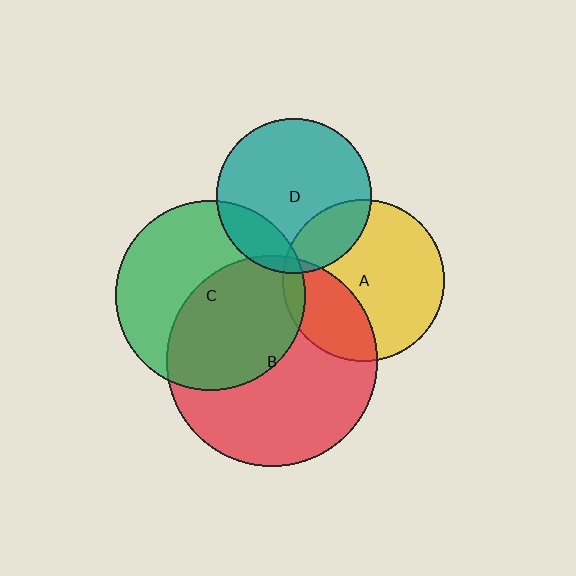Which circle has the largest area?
Circle B (red).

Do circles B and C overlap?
Yes.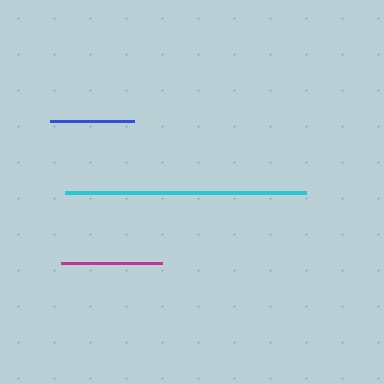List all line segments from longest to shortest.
From longest to shortest: cyan, magenta, blue.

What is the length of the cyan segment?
The cyan segment is approximately 240 pixels long.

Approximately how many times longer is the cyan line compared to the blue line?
The cyan line is approximately 2.9 times the length of the blue line.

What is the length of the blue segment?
The blue segment is approximately 83 pixels long.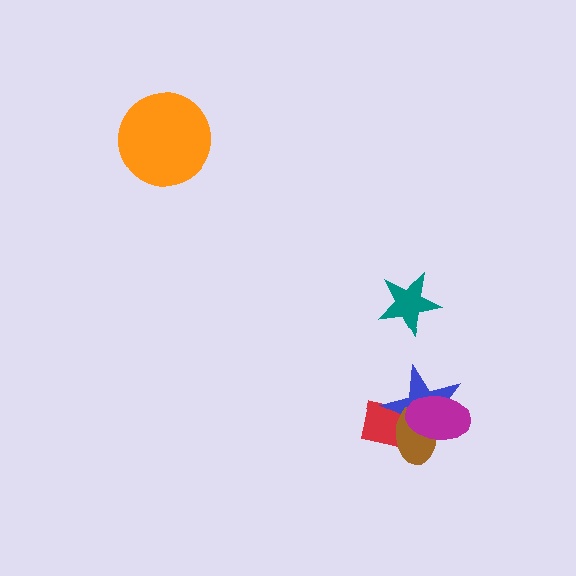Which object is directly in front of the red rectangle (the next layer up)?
The blue star is directly in front of the red rectangle.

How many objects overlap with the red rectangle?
3 objects overlap with the red rectangle.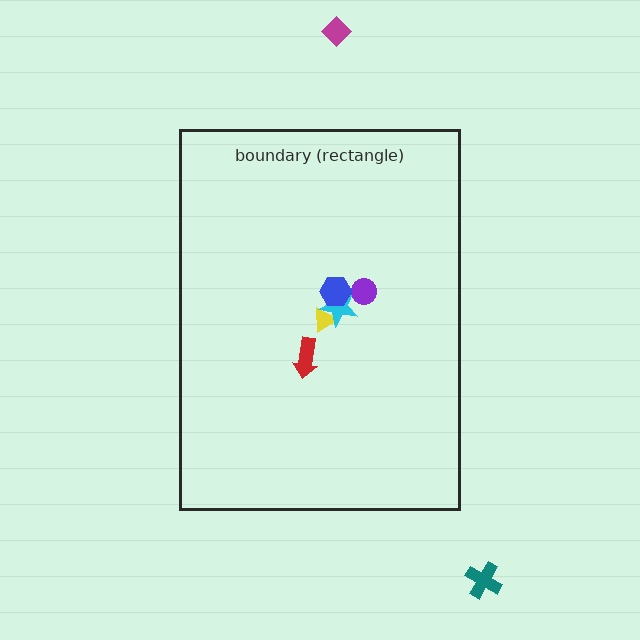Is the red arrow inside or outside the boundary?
Inside.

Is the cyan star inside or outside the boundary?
Inside.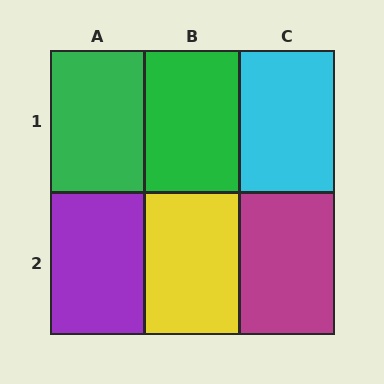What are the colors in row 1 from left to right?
Green, green, cyan.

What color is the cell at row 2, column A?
Purple.